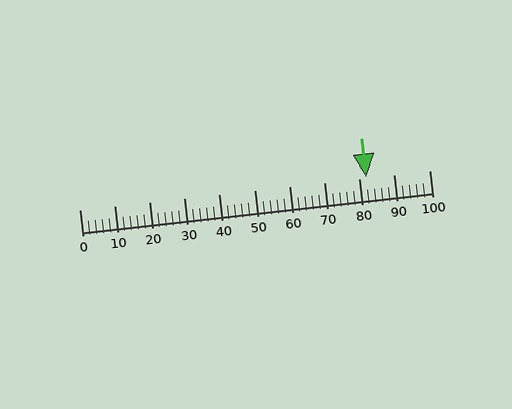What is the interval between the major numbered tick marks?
The major tick marks are spaced 10 units apart.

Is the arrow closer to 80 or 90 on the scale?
The arrow is closer to 80.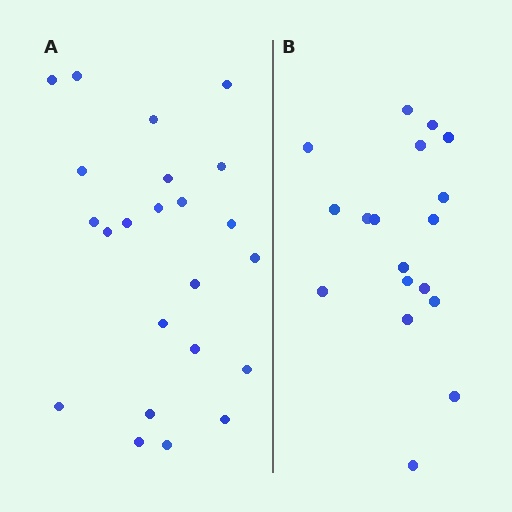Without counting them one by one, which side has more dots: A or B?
Region A (the left region) has more dots.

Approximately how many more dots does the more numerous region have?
Region A has about 5 more dots than region B.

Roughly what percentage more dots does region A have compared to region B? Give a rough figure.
About 30% more.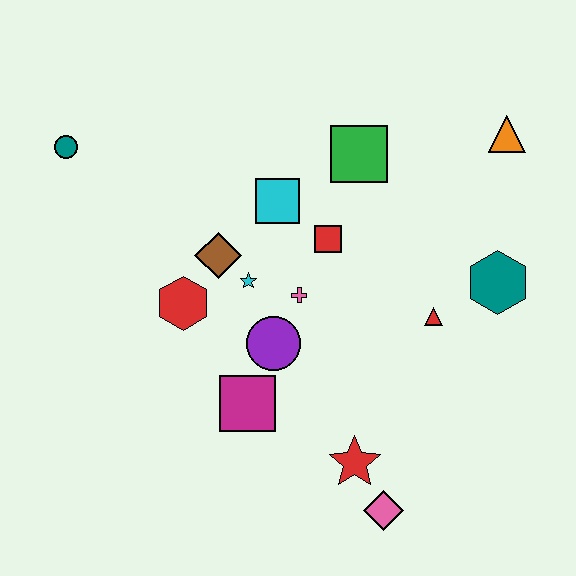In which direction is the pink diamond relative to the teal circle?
The pink diamond is below the teal circle.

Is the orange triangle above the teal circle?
Yes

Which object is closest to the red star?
The pink diamond is closest to the red star.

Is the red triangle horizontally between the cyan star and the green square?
No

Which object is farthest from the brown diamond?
The orange triangle is farthest from the brown diamond.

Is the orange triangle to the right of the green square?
Yes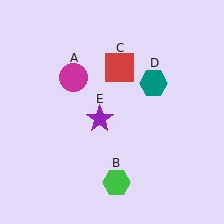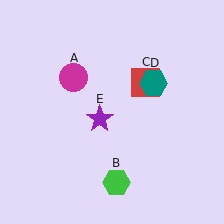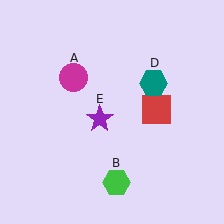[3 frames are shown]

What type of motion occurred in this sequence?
The red square (object C) rotated clockwise around the center of the scene.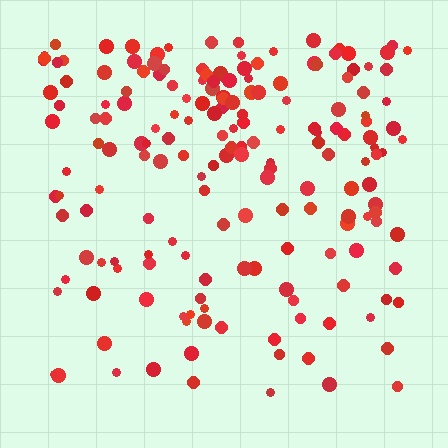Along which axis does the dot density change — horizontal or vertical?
Vertical.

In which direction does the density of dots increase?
From bottom to top, with the top side densest.